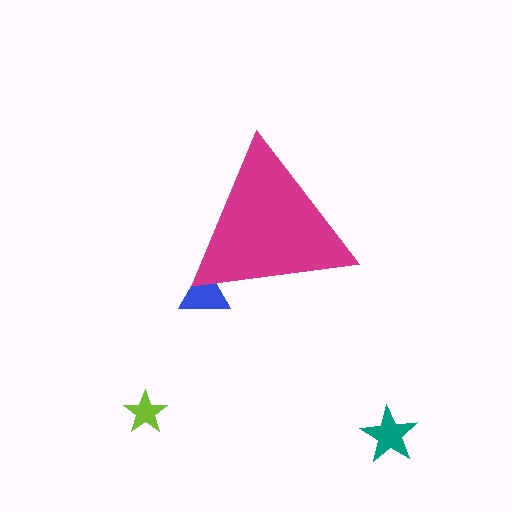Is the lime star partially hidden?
No, the lime star is fully visible.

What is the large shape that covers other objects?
A magenta triangle.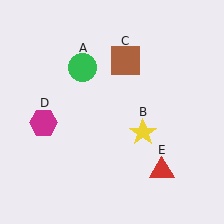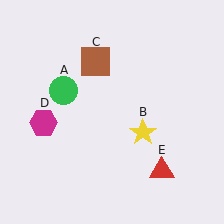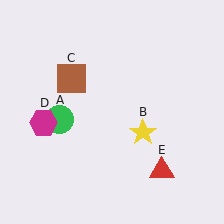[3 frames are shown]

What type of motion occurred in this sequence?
The green circle (object A), brown square (object C) rotated counterclockwise around the center of the scene.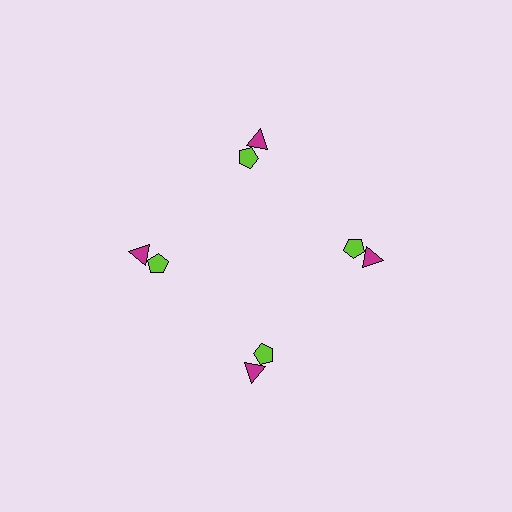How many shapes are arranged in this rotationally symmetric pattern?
There are 8 shapes, arranged in 4 groups of 2.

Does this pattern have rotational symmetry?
Yes, this pattern has 4-fold rotational symmetry. It looks the same after rotating 90 degrees around the center.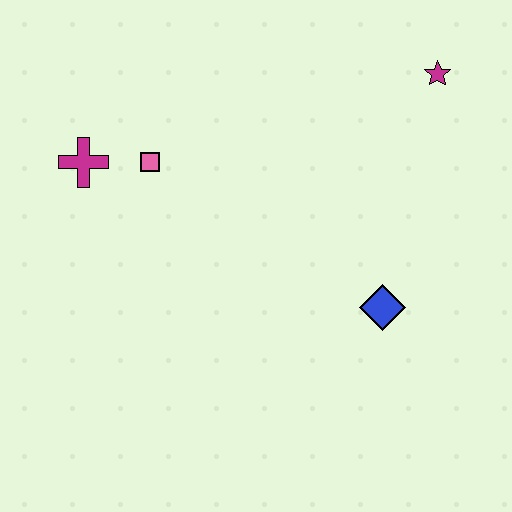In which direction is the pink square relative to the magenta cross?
The pink square is to the right of the magenta cross.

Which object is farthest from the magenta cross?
The magenta star is farthest from the magenta cross.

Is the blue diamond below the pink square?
Yes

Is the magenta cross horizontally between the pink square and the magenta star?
No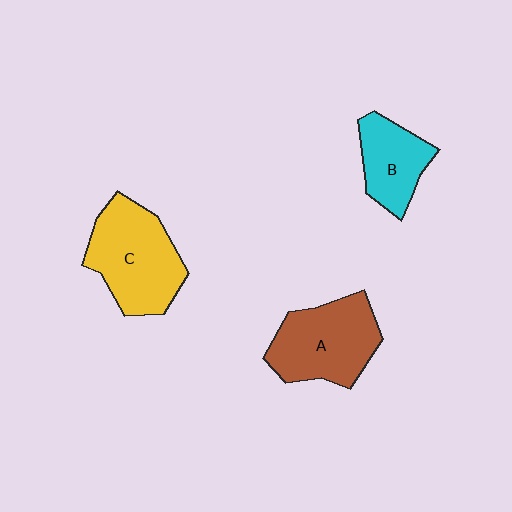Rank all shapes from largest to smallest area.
From largest to smallest: C (yellow), A (brown), B (cyan).